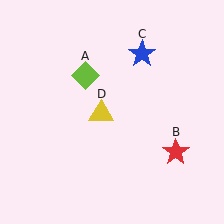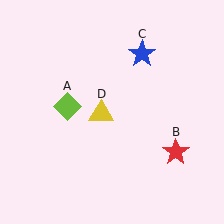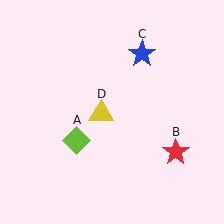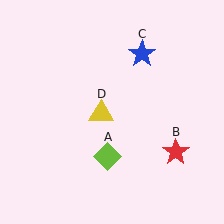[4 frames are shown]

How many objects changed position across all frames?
1 object changed position: lime diamond (object A).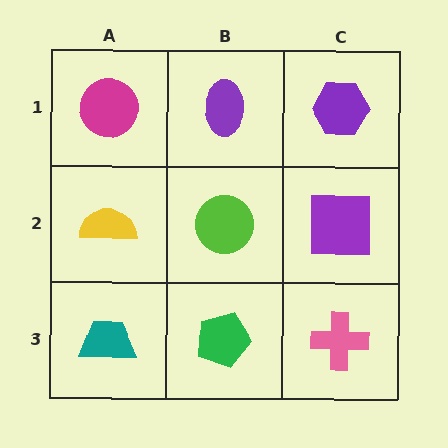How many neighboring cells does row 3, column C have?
2.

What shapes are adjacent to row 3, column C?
A purple square (row 2, column C), a green pentagon (row 3, column B).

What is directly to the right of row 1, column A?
A purple ellipse.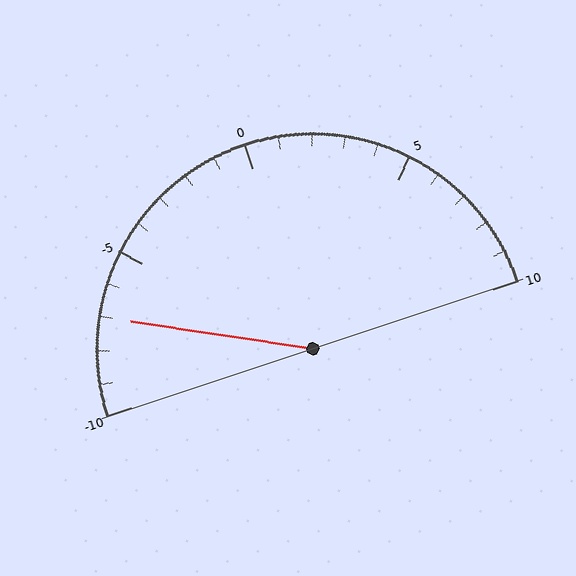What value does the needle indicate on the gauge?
The needle indicates approximately -7.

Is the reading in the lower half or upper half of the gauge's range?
The reading is in the lower half of the range (-10 to 10).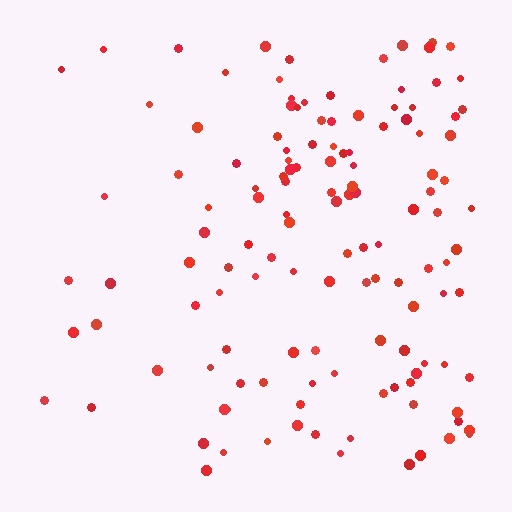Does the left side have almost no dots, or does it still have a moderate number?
Still a moderate number, just noticeably fewer than the right.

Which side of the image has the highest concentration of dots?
The right.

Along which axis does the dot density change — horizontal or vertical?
Horizontal.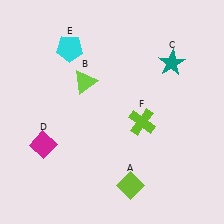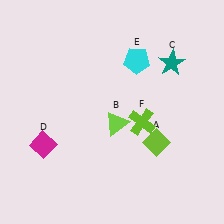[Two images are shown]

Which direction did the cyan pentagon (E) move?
The cyan pentagon (E) moved right.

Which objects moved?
The objects that moved are: the lime diamond (A), the lime triangle (B), the cyan pentagon (E).